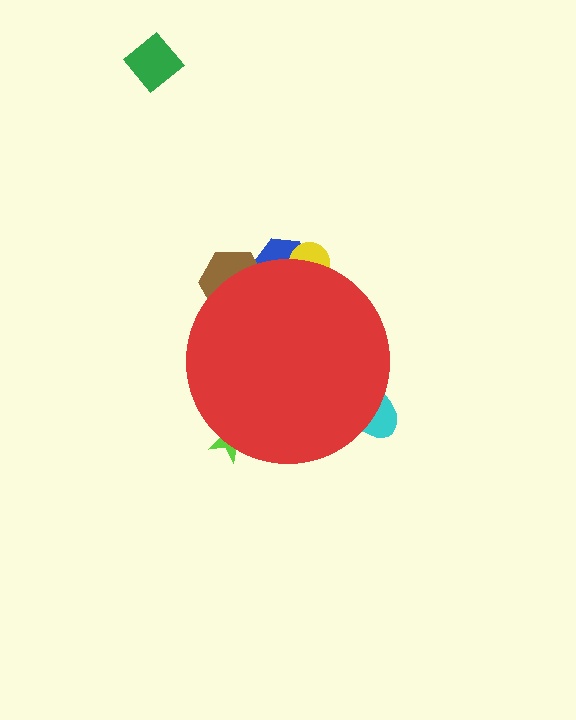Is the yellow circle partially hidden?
Yes, the yellow circle is partially hidden behind the red circle.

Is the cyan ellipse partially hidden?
Yes, the cyan ellipse is partially hidden behind the red circle.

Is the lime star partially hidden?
Yes, the lime star is partially hidden behind the red circle.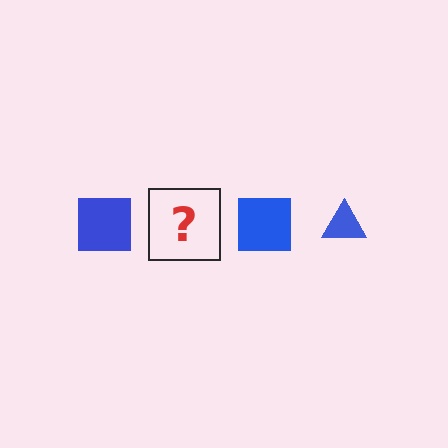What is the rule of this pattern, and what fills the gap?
The rule is that the pattern cycles through square, triangle shapes in blue. The gap should be filled with a blue triangle.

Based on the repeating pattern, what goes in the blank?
The blank should be a blue triangle.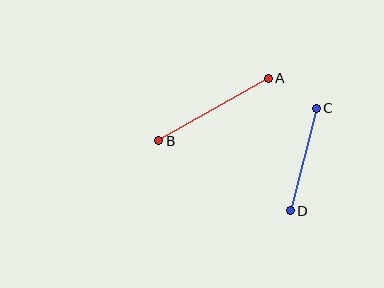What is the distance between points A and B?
The distance is approximately 126 pixels.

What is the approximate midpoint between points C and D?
The midpoint is at approximately (303, 159) pixels.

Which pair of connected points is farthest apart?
Points A and B are farthest apart.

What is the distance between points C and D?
The distance is approximately 106 pixels.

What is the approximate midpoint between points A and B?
The midpoint is at approximately (213, 109) pixels.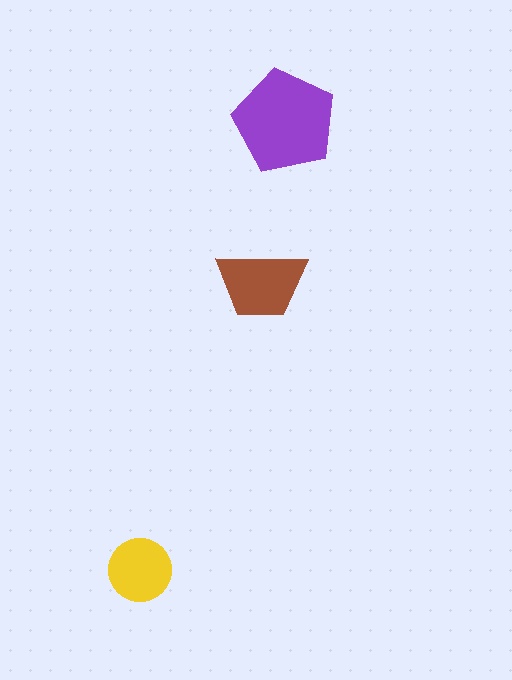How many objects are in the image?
There are 3 objects in the image.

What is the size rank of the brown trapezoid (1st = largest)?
2nd.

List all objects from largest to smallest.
The purple pentagon, the brown trapezoid, the yellow circle.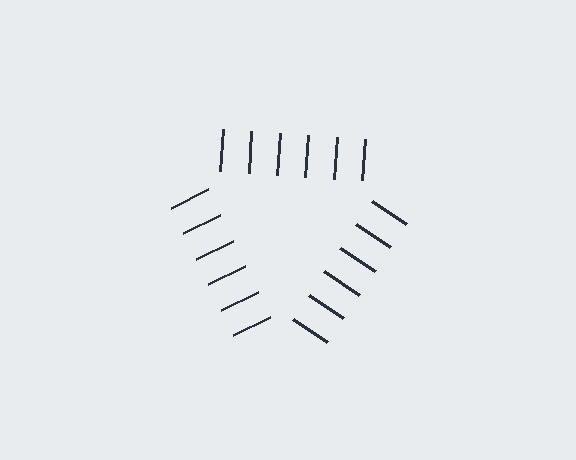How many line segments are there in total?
18 — 6 along each of the 3 edges.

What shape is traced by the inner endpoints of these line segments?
An illusory triangle — the line segments terminate on its edges but no continuous stroke is drawn.